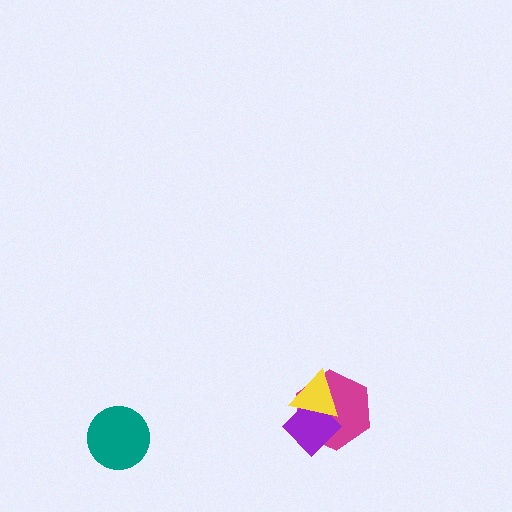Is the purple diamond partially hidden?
Yes, it is partially covered by another shape.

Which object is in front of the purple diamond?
The yellow triangle is in front of the purple diamond.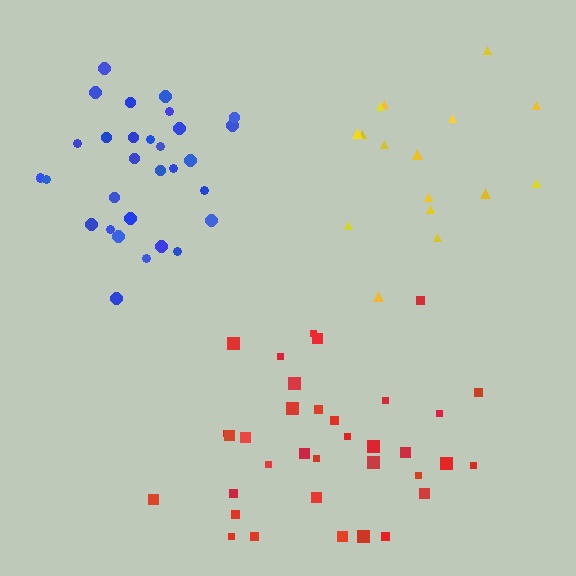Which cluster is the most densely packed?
Red.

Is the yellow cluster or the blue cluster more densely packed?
Blue.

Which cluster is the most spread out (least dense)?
Yellow.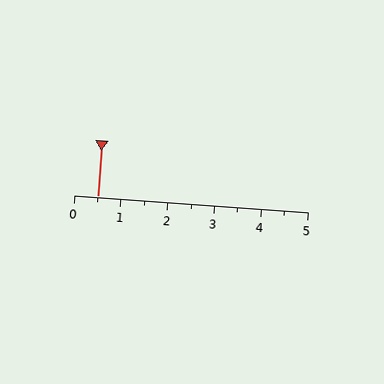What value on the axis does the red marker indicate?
The marker indicates approximately 0.5.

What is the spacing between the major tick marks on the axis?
The major ticks are spaced 1 apart.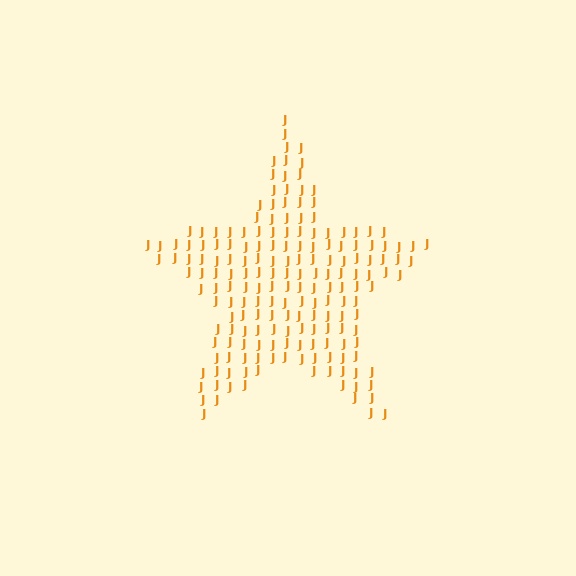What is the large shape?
The large shape is a star.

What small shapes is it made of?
It is made of small letter J's.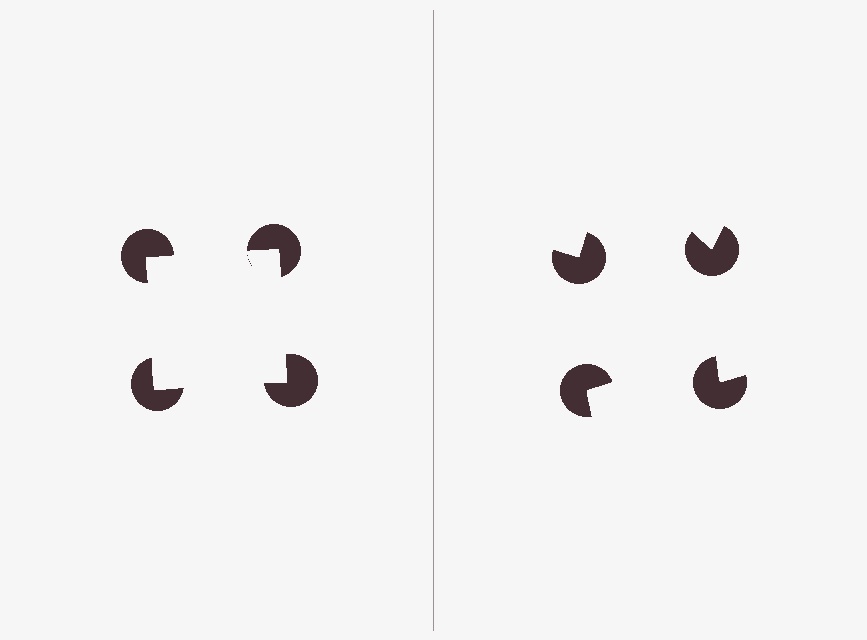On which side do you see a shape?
An illusory square appears on the left side. On the right side the wedge cuts are rotated, so no coherent shape forms.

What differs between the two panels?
The pac-man discs are positioned identically on both sides; only the wedge orientations differ. On the left they align to a square; on the right they are misaligned.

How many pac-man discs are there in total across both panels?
8 — 4 on each side.